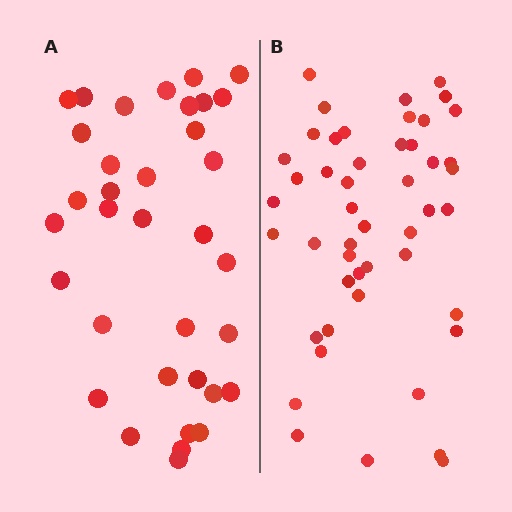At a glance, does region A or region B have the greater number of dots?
Region B (the right region) has more dots.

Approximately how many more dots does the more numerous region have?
Region B has approximately 15 more dots than region A.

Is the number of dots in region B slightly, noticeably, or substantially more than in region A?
Region B has noticeably more, but not dramatically so. The ratio is roughly 1.4 to 1.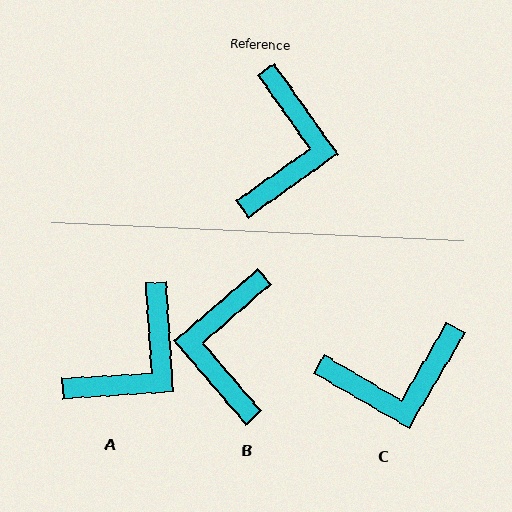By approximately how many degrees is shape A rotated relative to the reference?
Approximately 32 degrees clockwise.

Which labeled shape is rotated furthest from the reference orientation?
B, about 175 degrees away.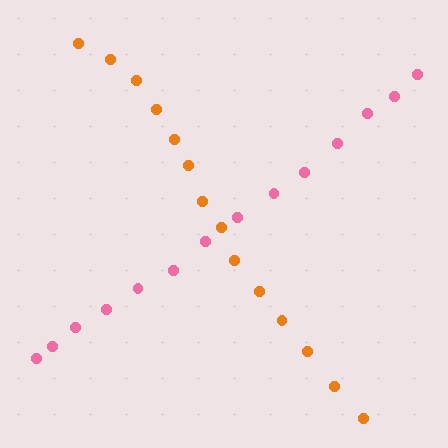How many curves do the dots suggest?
There are 2 distinct paths.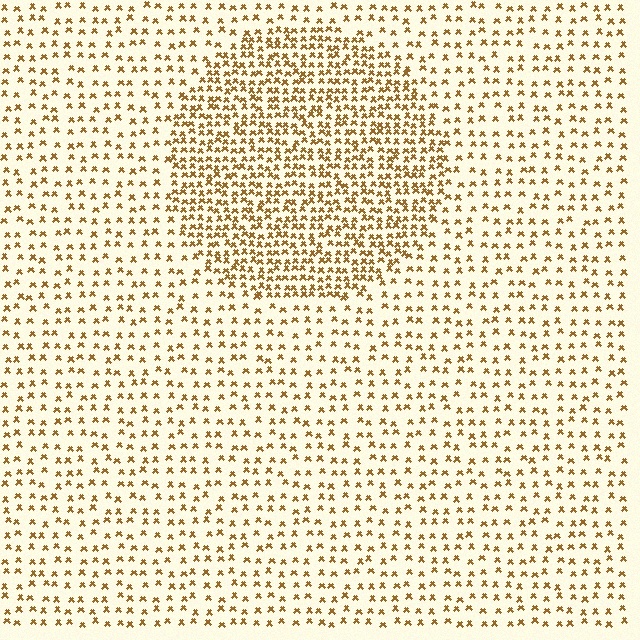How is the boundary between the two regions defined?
The boundary is defined by a change in element density (approximately 2.2x ratio). All elements are the same color, size, and shape.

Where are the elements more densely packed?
The elements are more densely packed inside the circle boundary.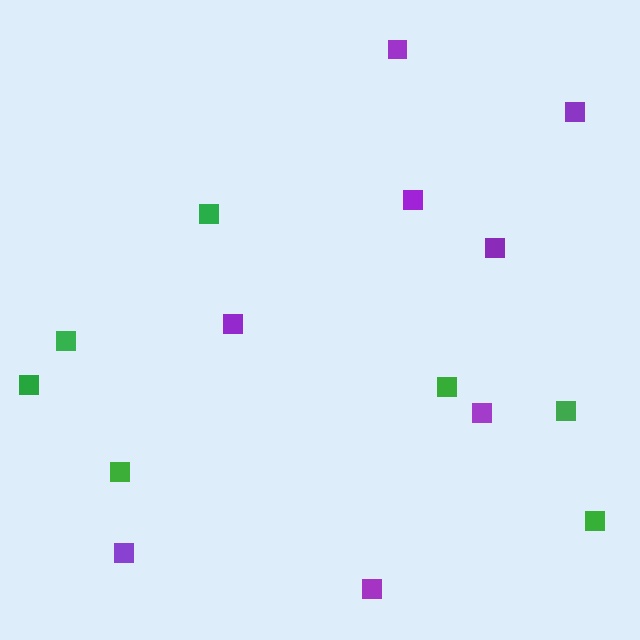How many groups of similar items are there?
There are 2 groups: one group of purple squares (8) and one group of green squares (7).